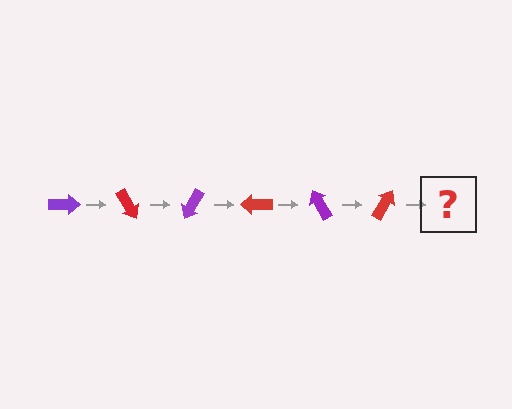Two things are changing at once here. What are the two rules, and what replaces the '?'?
The two rules are that it rotates 60 degrees each step and the color cycles through purple and red. The '?' should be a purple arrow, rotated 360 degrees from the start.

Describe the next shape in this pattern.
It should be a purple arrow, rotated 360 degrees from the start.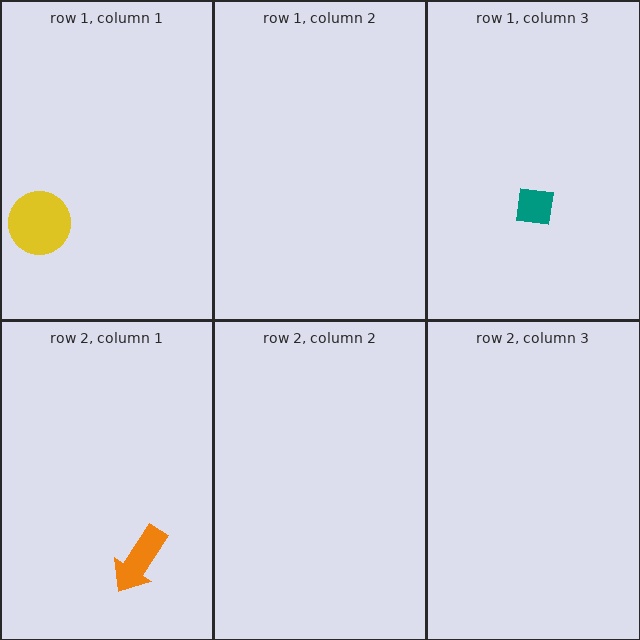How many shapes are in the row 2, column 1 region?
1.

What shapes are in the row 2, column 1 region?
The orange arrow.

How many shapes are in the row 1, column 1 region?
1.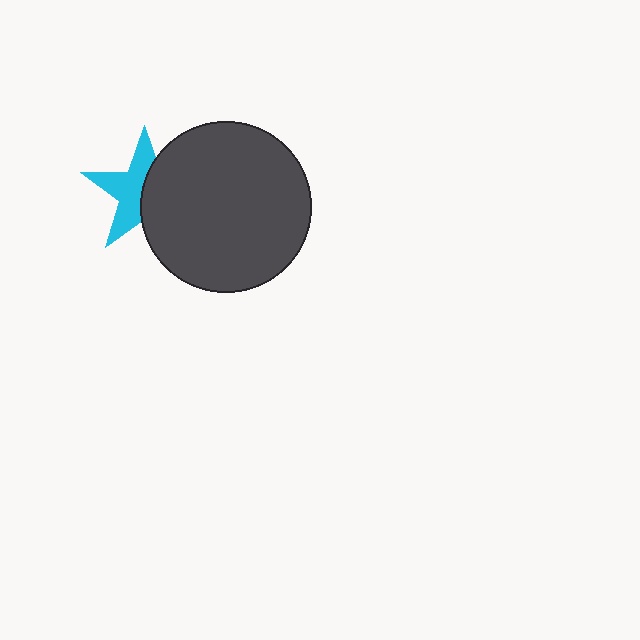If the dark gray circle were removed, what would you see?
You would see the complete cyan star.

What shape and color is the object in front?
The object in front is a dark gray circle.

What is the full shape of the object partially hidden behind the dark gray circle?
The partially hidden object is a cyan star.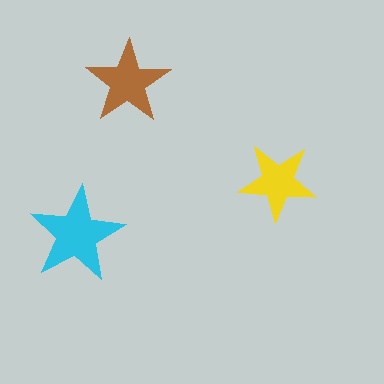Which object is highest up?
The brown star is topmost.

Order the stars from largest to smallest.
the cyan one, the brown one, the yellow one.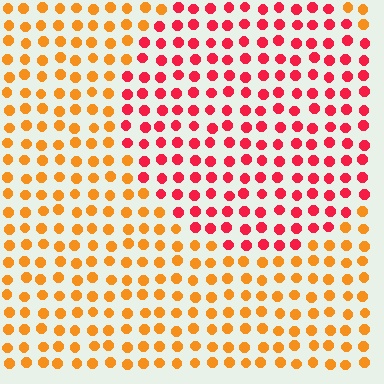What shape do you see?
I see a circle.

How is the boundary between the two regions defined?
The boundary is defined purely by a slight shift in hue (about 43 degrees). Spacing, size, and orientation are identical on both sides.